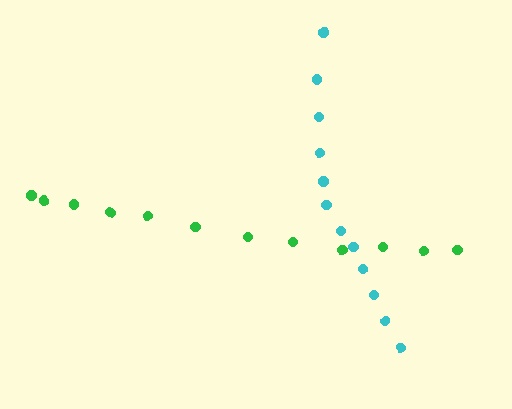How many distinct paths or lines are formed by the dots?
There are 2 distinct paths.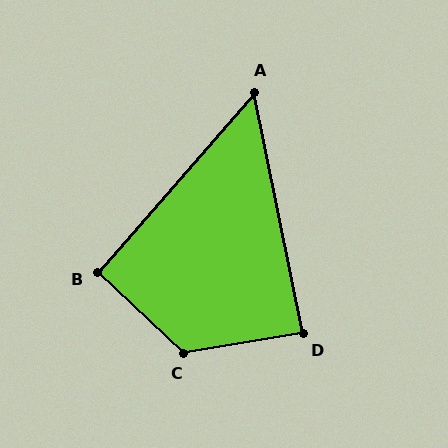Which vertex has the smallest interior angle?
A, at approximately 53 degrees.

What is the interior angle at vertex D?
Approximately 88 degrees (approximately right).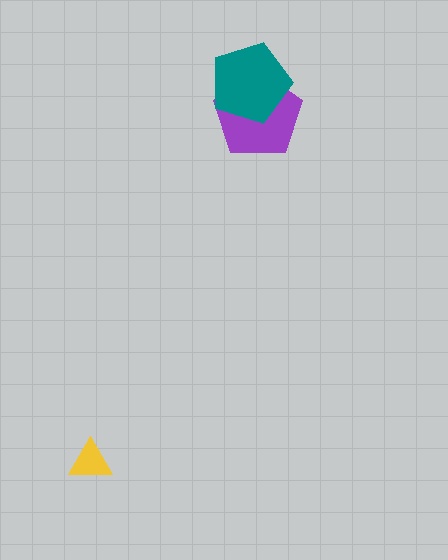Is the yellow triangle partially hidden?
No, no other shape covers it.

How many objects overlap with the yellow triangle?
0 objects overlap with the yellow triangle.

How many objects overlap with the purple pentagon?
1 object overlaps with the purple pentagon.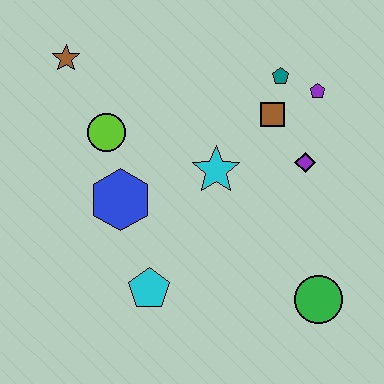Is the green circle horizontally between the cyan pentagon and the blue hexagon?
No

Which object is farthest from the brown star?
The green circle is farthest from the brown star.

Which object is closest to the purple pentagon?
The teal pentagon is closest to the purple pentagon.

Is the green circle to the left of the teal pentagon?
No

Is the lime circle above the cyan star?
Yes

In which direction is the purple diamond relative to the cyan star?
The purple diamond is to the right of the cyan star.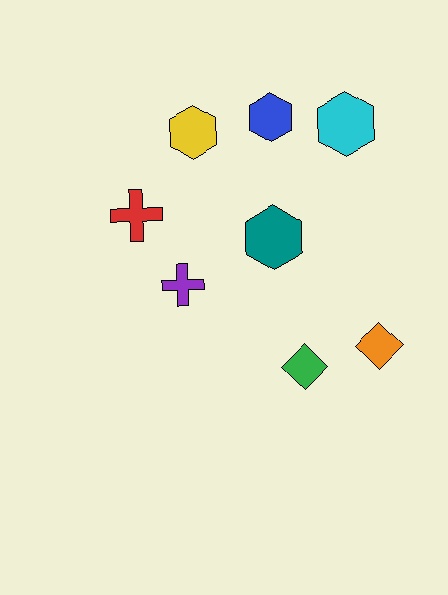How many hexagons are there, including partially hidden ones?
There are 4 hexagons.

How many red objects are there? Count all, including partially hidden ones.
There is 1 red object.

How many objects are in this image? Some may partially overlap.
There are 8 objects.